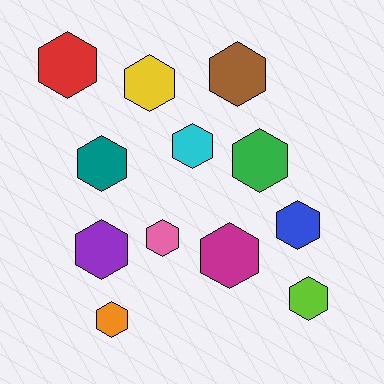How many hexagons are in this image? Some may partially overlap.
There are 12 hexagons.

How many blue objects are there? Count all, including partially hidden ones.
There is 1 blue object.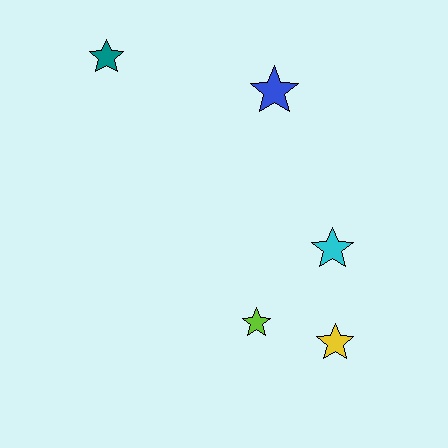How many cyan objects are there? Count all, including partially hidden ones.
There is 1 cyan object.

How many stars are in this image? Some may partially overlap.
There are 5 stars.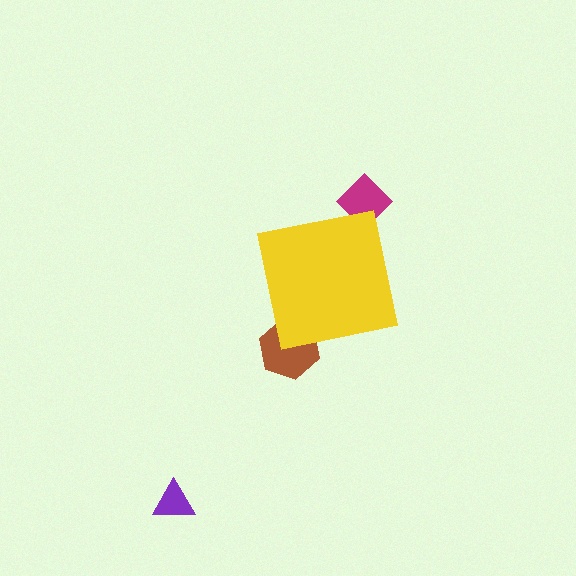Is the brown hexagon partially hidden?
Yes, the brown hexagon is partially hidden behind the yellow square.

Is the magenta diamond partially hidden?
Yes, the magenta diamond is partially hidden behind the yellow square.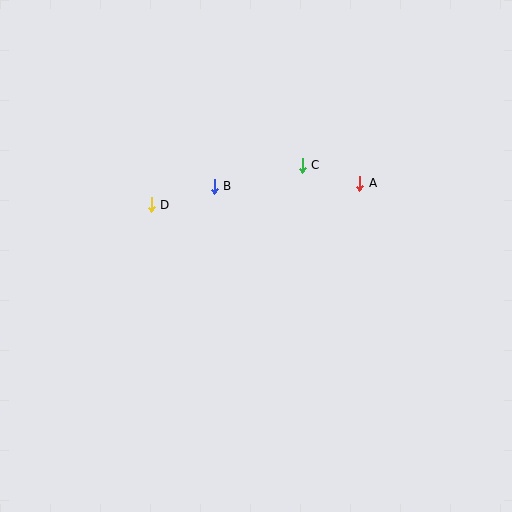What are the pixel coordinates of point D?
Point D is at (151, 205).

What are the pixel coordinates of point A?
Point A is at (360, 183).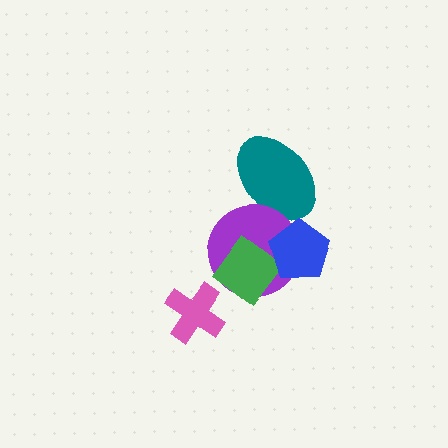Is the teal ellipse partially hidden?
Yes, it is partially covered by another shape.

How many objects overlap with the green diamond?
1 object overlaps with the green diamond.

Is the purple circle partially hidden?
Yes, it is partially covered by another shape.